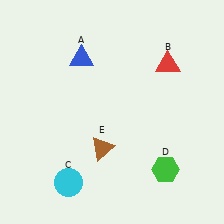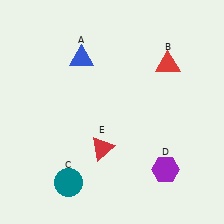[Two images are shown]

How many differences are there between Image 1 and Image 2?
There are 3 differences between the two images.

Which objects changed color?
C changed from cyan to teal. D changed from green to purple. E changed from brown to red.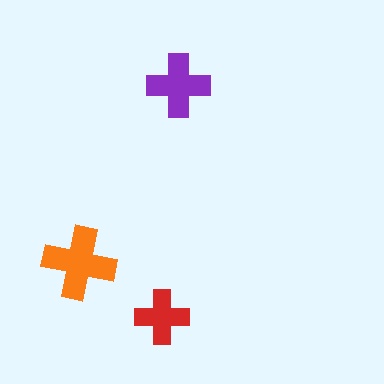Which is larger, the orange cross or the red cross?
The orange one.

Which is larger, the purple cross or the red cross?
The purple one.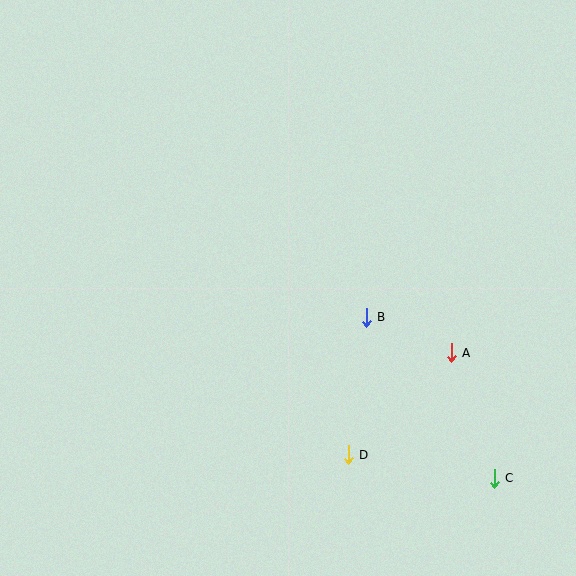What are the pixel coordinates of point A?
Point A is at (451, 353).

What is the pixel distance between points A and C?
The distance between A and C is 133 pixels.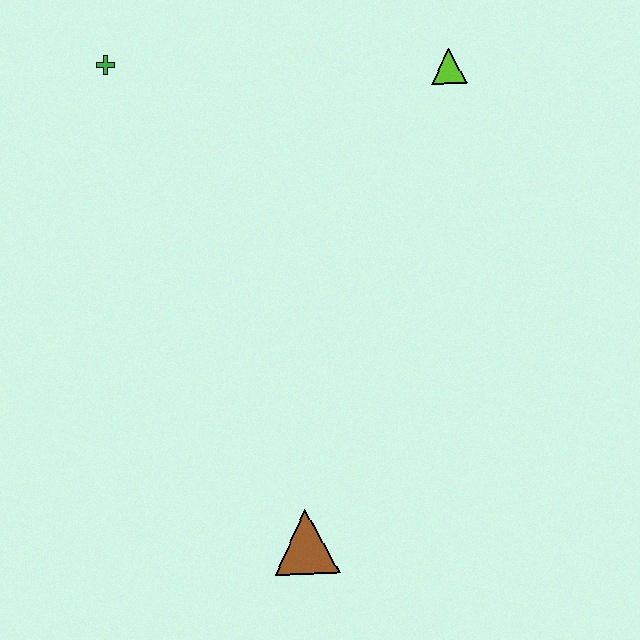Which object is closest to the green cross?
The lime triangle is closest to the green cross.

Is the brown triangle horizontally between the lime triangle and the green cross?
Yes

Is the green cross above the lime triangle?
Yes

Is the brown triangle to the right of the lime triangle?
No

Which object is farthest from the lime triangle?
The brown triangle is farthest from the lime triangle.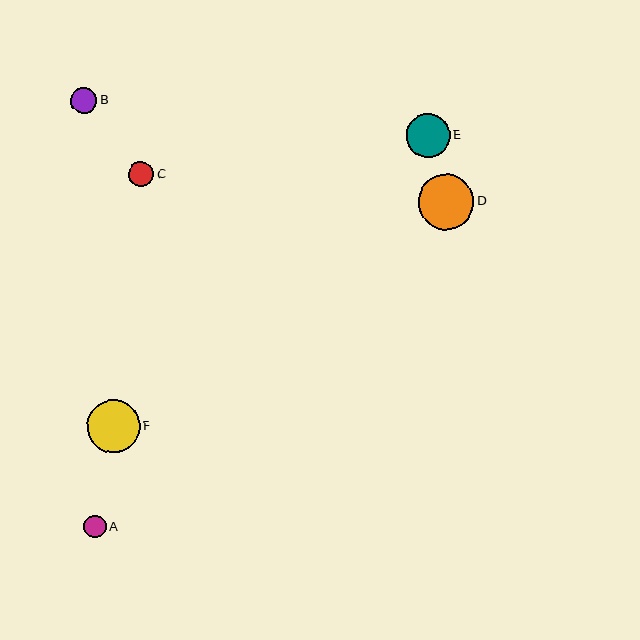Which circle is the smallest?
Circle A is the smallest with a size of approximately 22 pixels.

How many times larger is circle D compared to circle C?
Circle D is approximately 2.2 times the size of circle C.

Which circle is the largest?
Circle D is the largest with a size of approximately 55 pixels.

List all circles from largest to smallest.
From largest to smallest: D, F, E, B, C, A.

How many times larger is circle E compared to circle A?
Circle E is approximately 2.0 times the size of circle A.